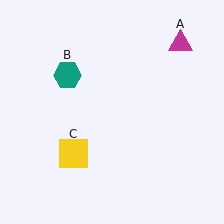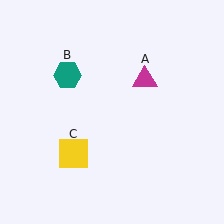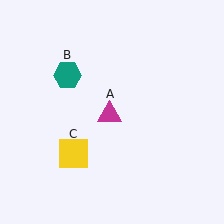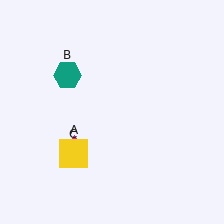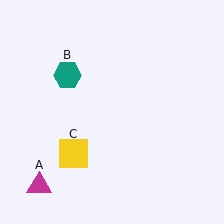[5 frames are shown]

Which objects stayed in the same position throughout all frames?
Teal hexagon (object B) and yellow square (object C) remained stationary.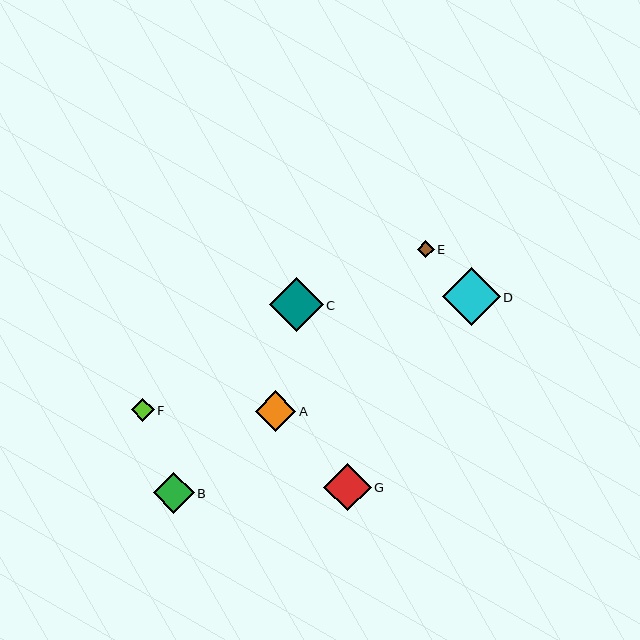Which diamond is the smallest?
Diamond E is the smallest with a size of approximately 17 pixels.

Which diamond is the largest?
Diamond D is the largest with a size of approximately 58 pixels.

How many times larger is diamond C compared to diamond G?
Diamond C is approximately 1.1 times the size of diamond G.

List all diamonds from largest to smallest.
From largest to smallest: D, C, G, B, A, F, E.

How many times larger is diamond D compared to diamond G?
Diamond D is approximately 1.2 times the size of diamond G.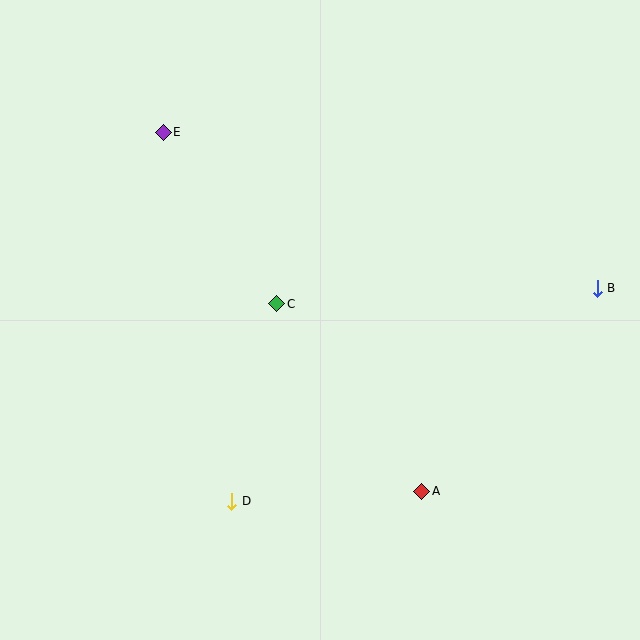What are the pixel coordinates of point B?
Point B is at (597, 288).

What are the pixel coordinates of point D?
Point D is at (232, 501).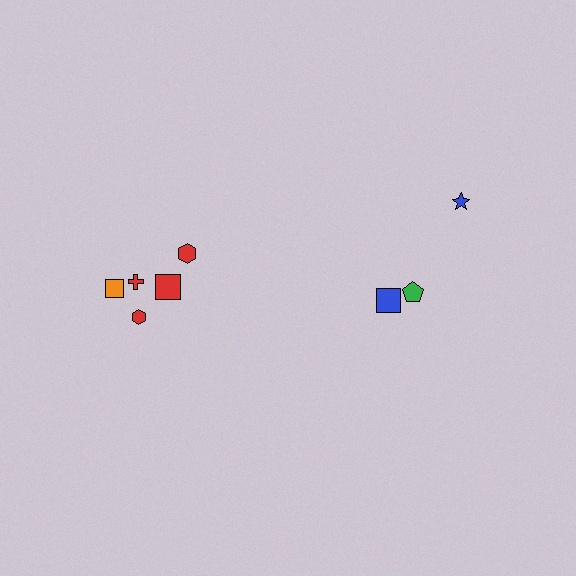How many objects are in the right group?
There are 3 objects.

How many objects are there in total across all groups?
There are 8 objects.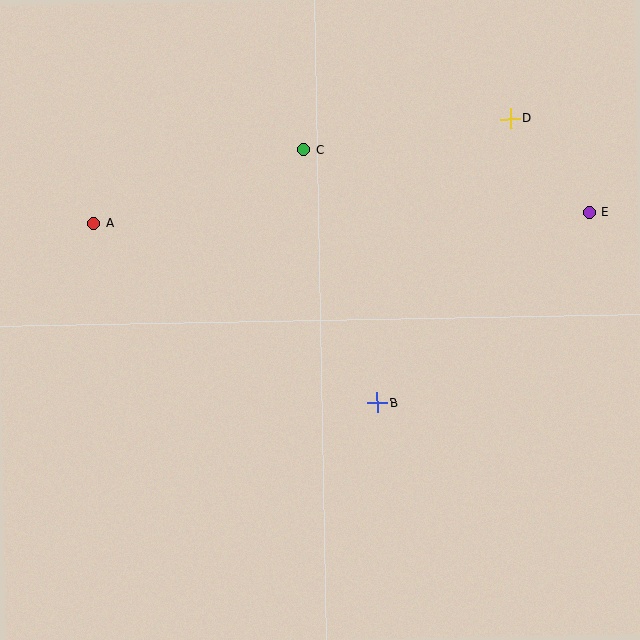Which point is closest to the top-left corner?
Point A is closest to the top-left corner.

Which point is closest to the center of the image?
Point B at (377, 402) is closest to the center.